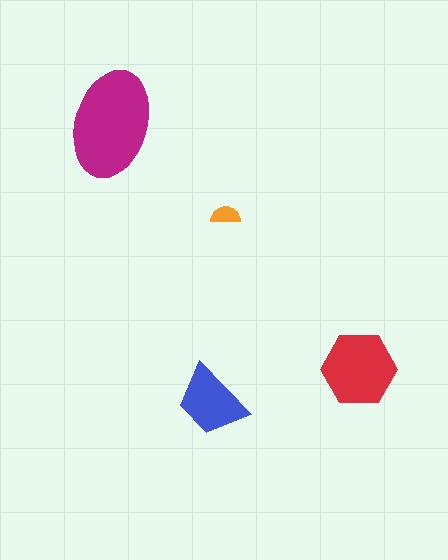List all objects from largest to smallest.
The magenta ellipse, the red hexagon, the blue trapezoid, the orange semicircle.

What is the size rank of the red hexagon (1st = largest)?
2nd.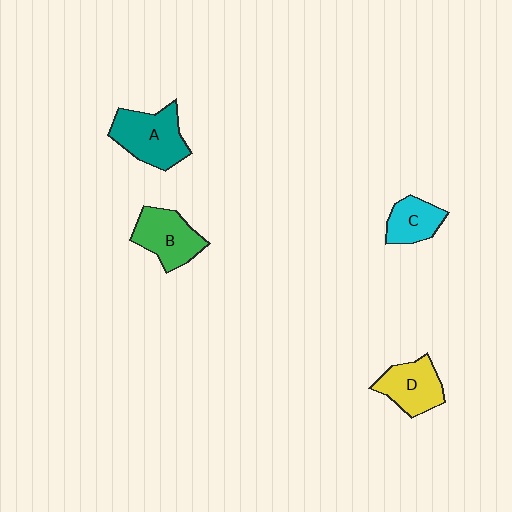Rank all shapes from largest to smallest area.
From largest to smallest: A (teal), B (green), D (yellow), C (cyan).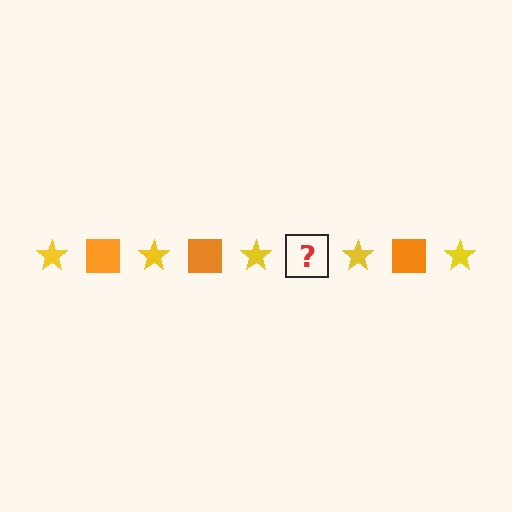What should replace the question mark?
The question mark should be replaced with an orange square.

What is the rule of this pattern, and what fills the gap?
The rule is that the pattern alternates between yellow star and orange square. The gap should be filled with an orange square.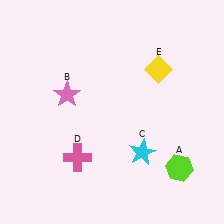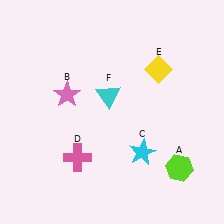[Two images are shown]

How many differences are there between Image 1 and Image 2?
There is 1 difference between the two images.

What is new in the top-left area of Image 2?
A cyan triangle (F) was added in the top-left area of Image 2.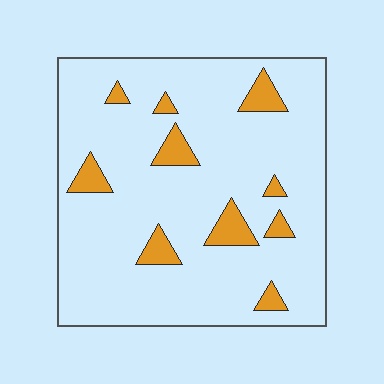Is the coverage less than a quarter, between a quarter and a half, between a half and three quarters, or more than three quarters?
Less than a quarter.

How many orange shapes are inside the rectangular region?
10.